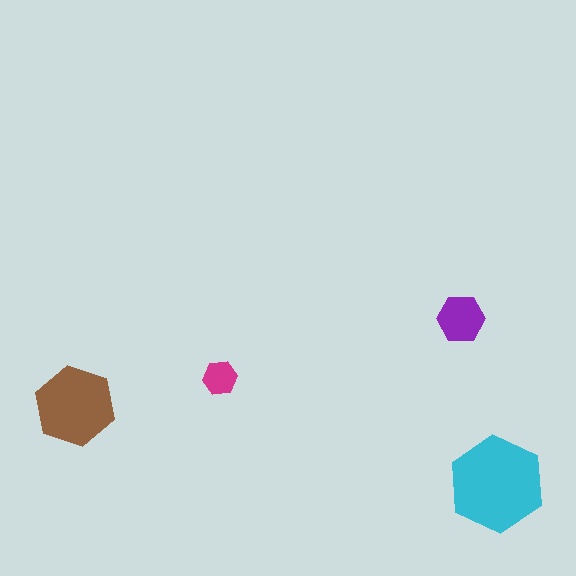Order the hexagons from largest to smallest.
the cyan one, the brown one, the purple one, the magenta one.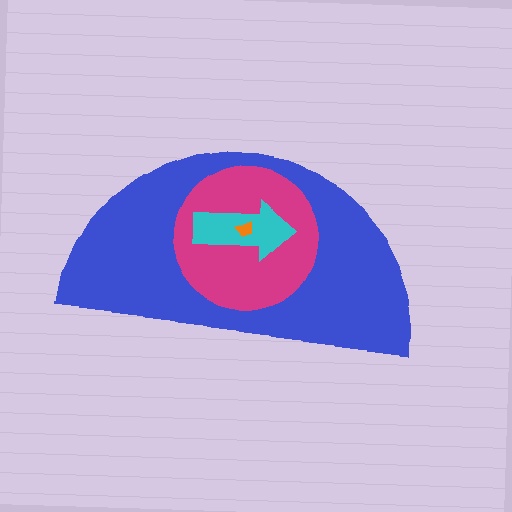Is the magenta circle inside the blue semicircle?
Yes.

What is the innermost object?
The orange trapezoid.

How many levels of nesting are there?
4.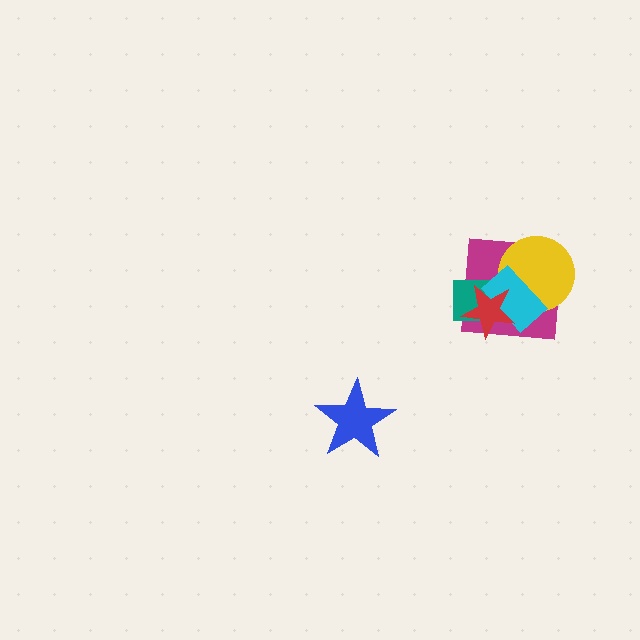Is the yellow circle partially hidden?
Yes, it is partially covered by another shape.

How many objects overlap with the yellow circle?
3 objects overlap with the yellow circle.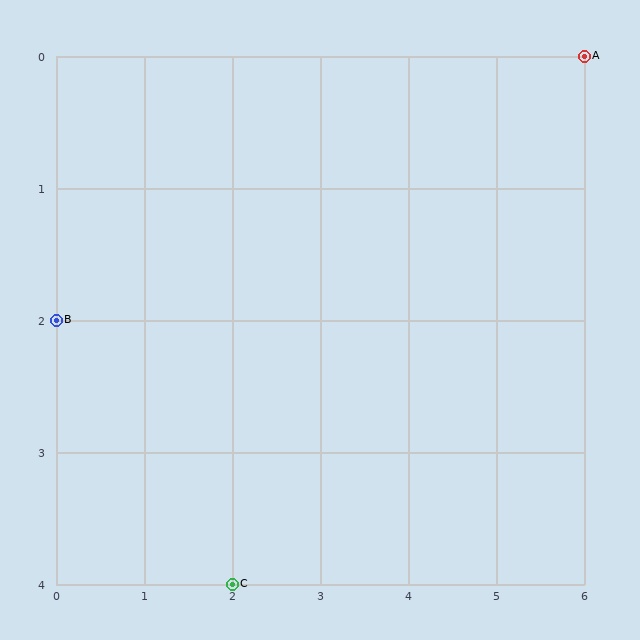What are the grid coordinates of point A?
Point A is at grid coordinates (6, 0).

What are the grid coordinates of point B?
Point B is at grid coordinates (0, 2).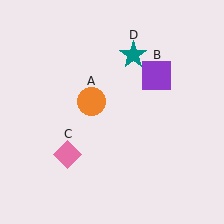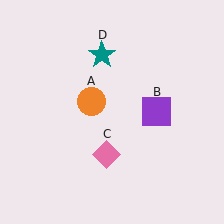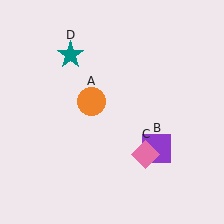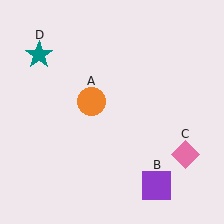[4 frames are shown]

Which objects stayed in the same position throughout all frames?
Orange circle (object A) remained stationary.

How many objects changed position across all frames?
3 objects changed position: purple square (object B), pink diamond (object C), teal star (object D).